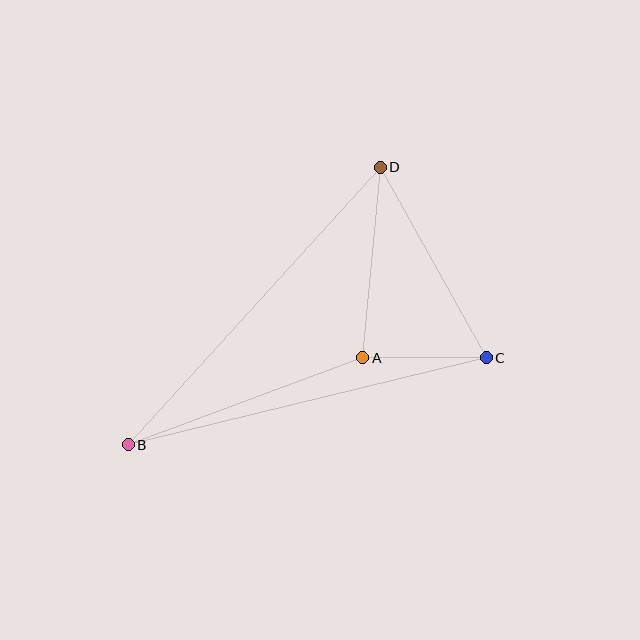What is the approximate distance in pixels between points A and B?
The distance between A and B is approximately 250 pixels.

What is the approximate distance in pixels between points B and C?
The distance between B and C is approximately 368 pixels.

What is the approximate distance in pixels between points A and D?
The distance between A and D is approximately 191 pixels.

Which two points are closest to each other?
Points A and C are closest to each other.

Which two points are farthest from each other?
Points B and D are farthest from each other.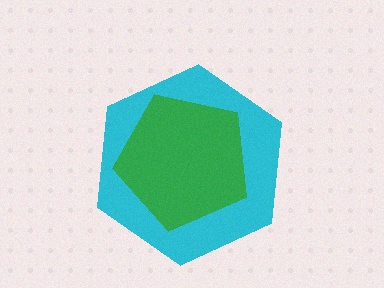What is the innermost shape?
The green pentagon.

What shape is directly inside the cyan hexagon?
The green pentagon.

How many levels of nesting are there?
2.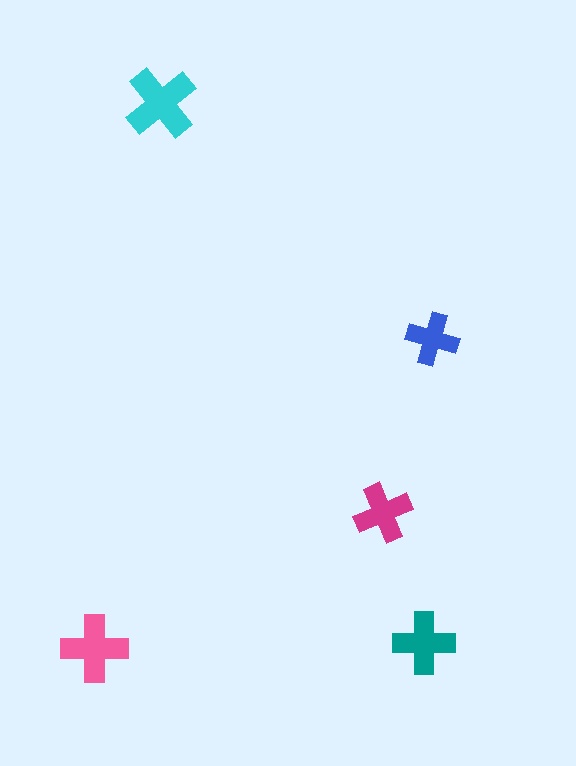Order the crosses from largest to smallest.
the cyan one, the pink one, the teal one, the magenta one, the blue one.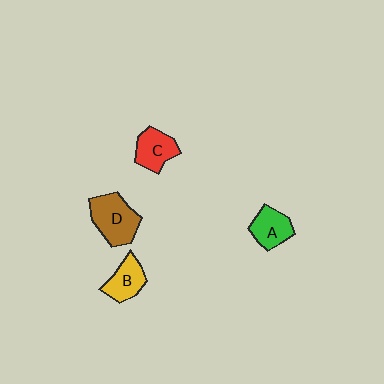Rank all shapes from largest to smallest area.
From largest to smallest: D (brown), C (red), A (green), B (yellow).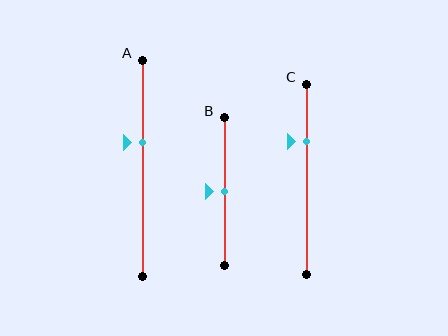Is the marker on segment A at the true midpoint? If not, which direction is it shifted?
No, the marker on segment A is shifted upward by about 12% of the segment length.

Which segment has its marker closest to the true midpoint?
Segment B has its marker closest to the true midpoint.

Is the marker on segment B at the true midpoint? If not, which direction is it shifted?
Yes, the marker on segment B is at the true midpoint.